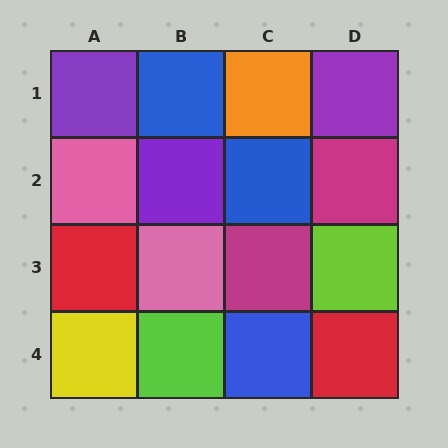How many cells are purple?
3 cells are purple.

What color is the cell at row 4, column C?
Blue.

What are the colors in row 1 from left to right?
Purple, blue, orange, purple.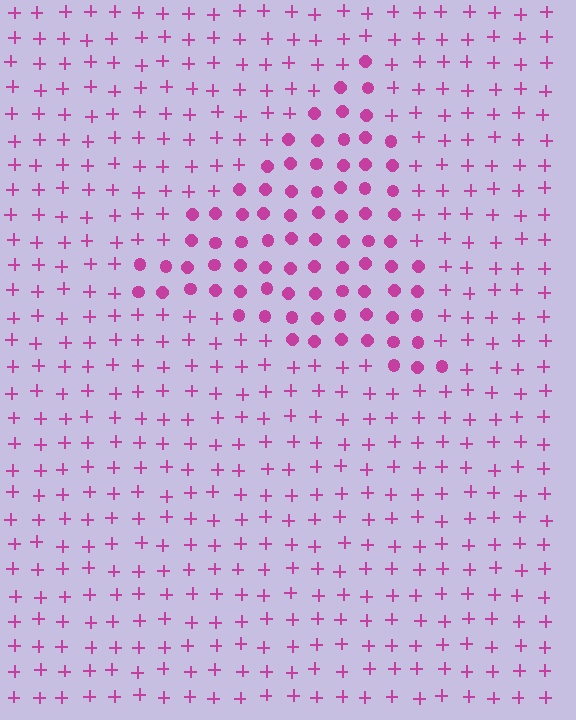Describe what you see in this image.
The image is filled with small magenta elements arranged in a uniform grid. A triangle-shaped region contains circles, while the surrounding area contains plus signs. The boundary is defined purely by the change in element shape.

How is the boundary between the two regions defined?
The boundary is defined by a change in element shape: circles inside vs. plus signs outside. All elements share the same color and spacing.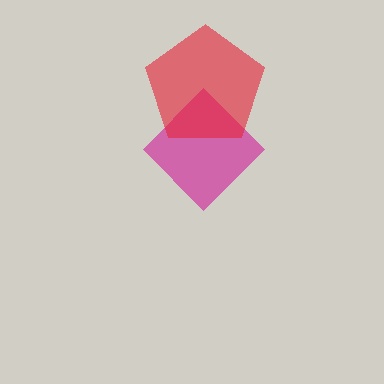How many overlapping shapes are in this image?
There are 2 overlapping shapes in the image.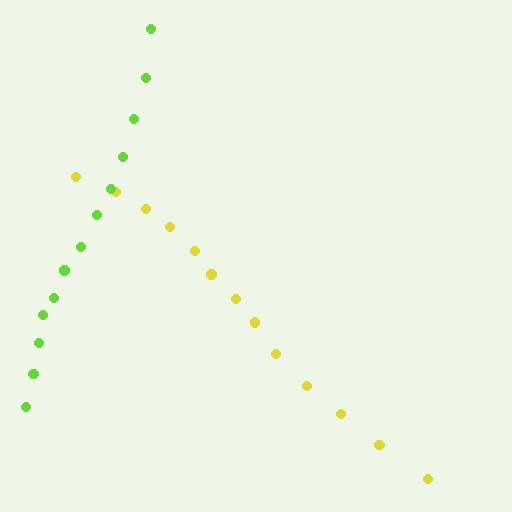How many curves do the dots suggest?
There are 2 distinct paths.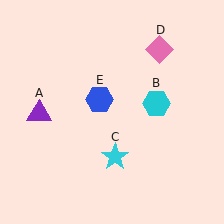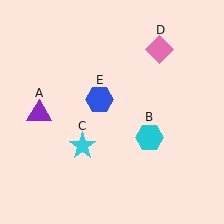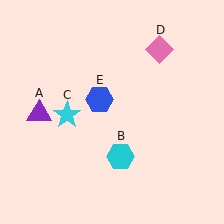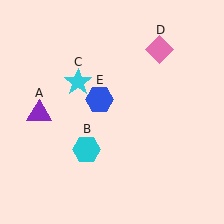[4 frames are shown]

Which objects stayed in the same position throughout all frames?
Purple triangle (object A) and pink diamond (object D) and blue hexagon (object E) remained stationary.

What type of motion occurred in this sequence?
The cyan hexagon (object B), cyan star (object C) rotated clockwise around the center of the scene.